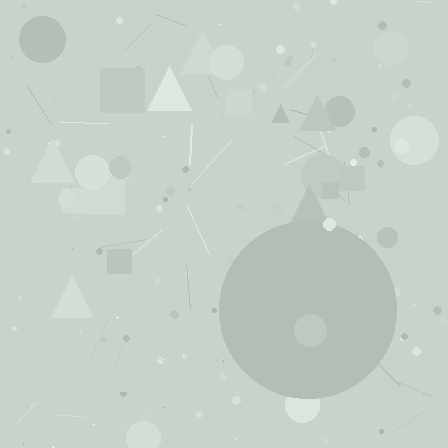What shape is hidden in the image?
A circle is hidden in the image.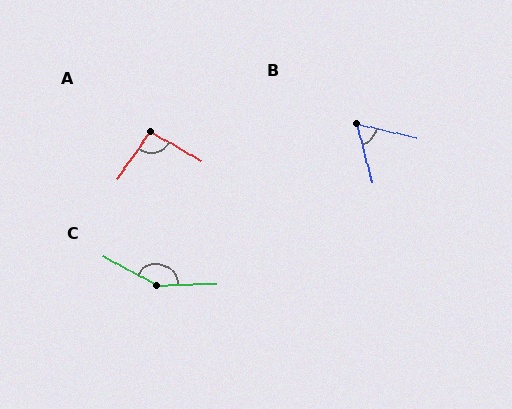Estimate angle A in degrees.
Approximately 94 degrees.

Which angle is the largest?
C, at approximately 149 degrees.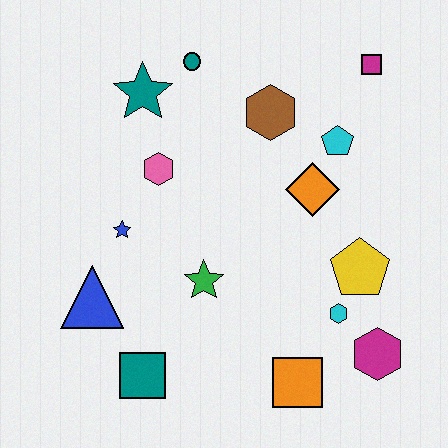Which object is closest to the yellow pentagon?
The cyan hexagon is closest to the yellow pentagon.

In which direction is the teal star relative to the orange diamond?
The teal star is to the left of the orange diamond.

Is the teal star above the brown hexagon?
Yes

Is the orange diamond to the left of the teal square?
No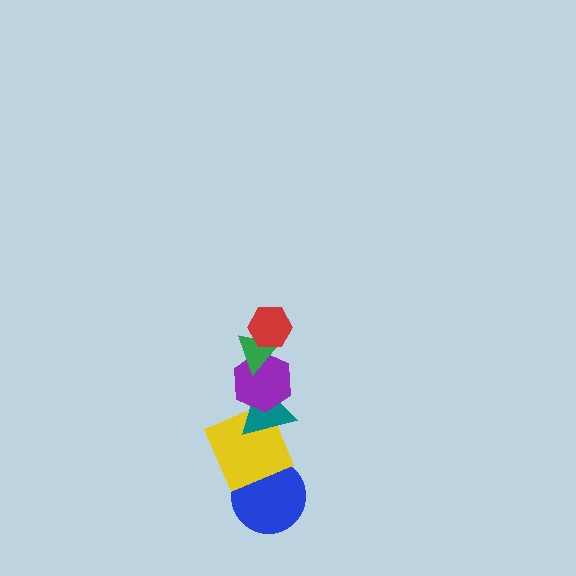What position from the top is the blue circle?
The blue circle is 6th from the top.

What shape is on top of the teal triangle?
The purple hexagon is on top of the teal triangle.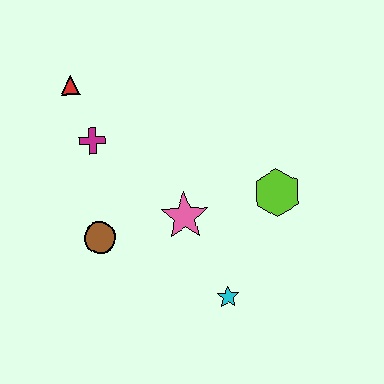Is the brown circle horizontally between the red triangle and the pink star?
Yes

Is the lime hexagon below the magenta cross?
Yes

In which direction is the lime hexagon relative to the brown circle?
The lime hexagon is to the right of the brown circle.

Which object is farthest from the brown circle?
The lime hexagon is farthest from the brown circle.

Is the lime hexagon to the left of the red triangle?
No